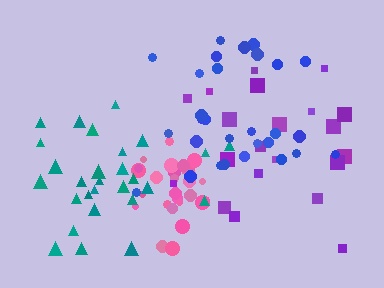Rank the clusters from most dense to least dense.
pink, blue, teal, purple.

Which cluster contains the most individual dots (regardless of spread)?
Blue (29).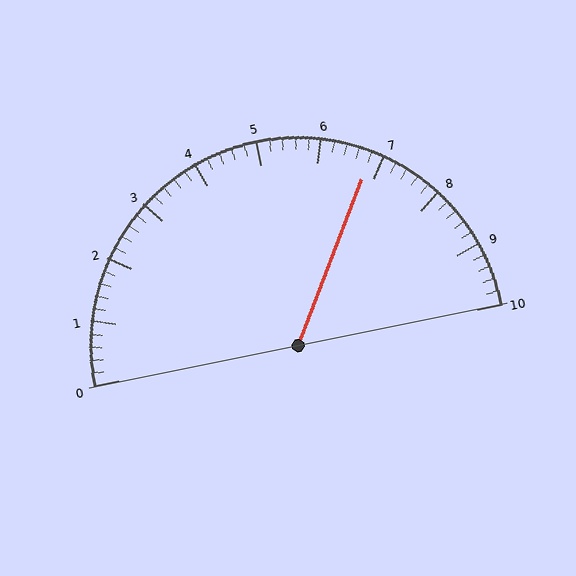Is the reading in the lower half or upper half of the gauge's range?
The reading is in the upper half of the range (0 to 10).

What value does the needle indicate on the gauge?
The needle indicates approximately 6.8.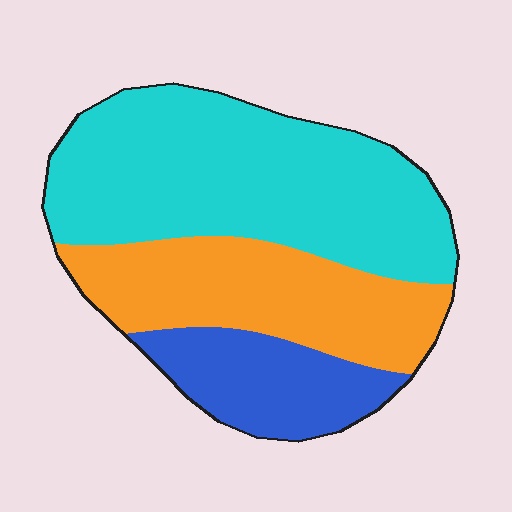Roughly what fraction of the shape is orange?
Orange takes up about one third (1/3) of the shape.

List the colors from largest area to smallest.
From largest to smallest: cyan, orange, blue.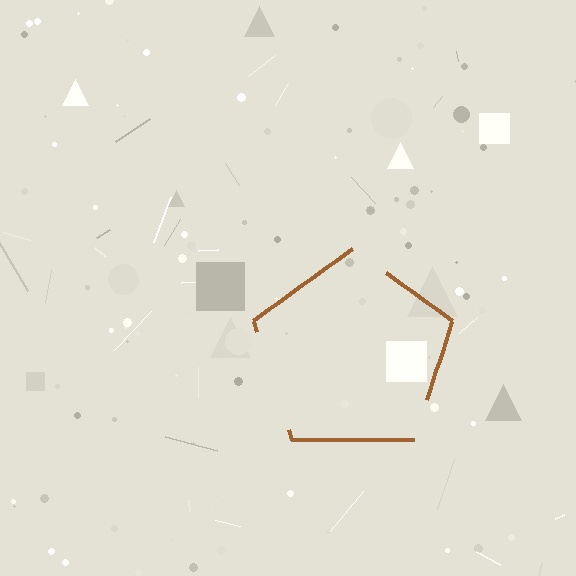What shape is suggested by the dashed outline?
The dashed outline suggests a pentagon.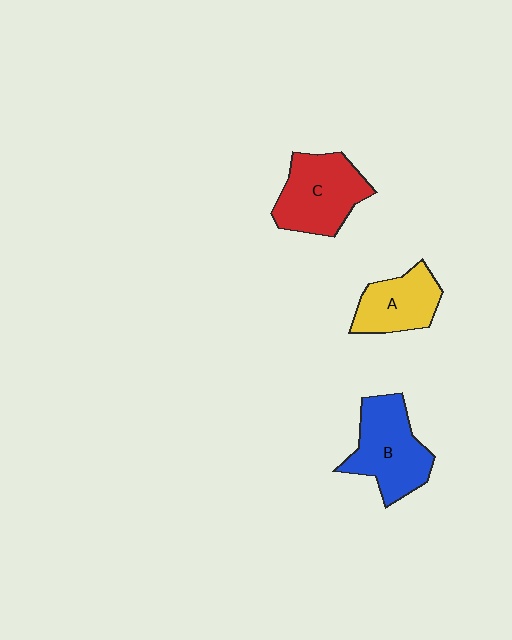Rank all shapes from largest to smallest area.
From largest to smallest: B (blue), C (red), A (yellow).